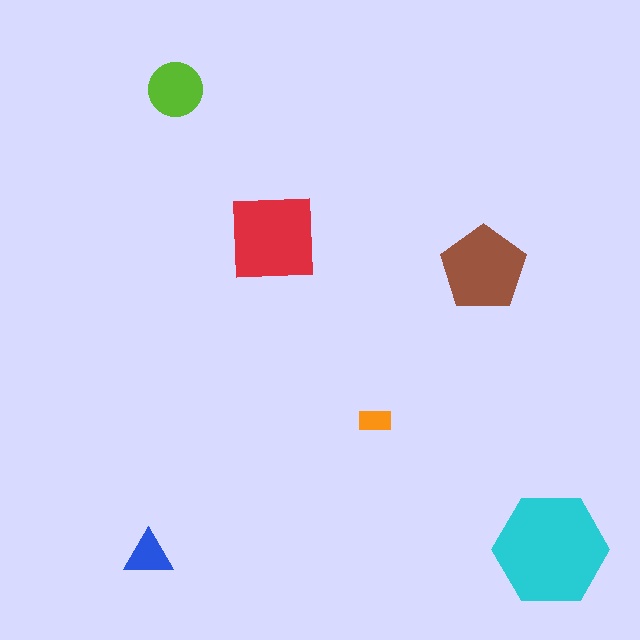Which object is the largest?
The cyan hexagon.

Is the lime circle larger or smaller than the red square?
Smaller.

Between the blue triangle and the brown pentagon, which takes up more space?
The brown pentagon.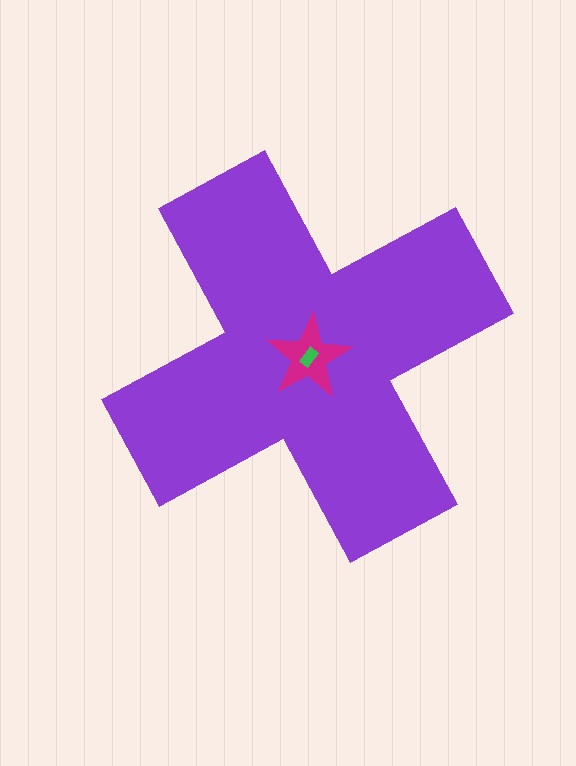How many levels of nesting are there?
3.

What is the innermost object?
The green rectangle.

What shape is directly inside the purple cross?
The magenta star.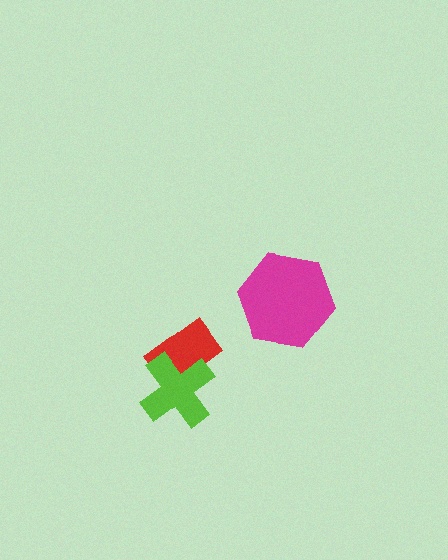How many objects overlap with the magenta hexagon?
0 objects overlap with the magenta hexagon.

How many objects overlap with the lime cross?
1 object overlaps with the lime cross.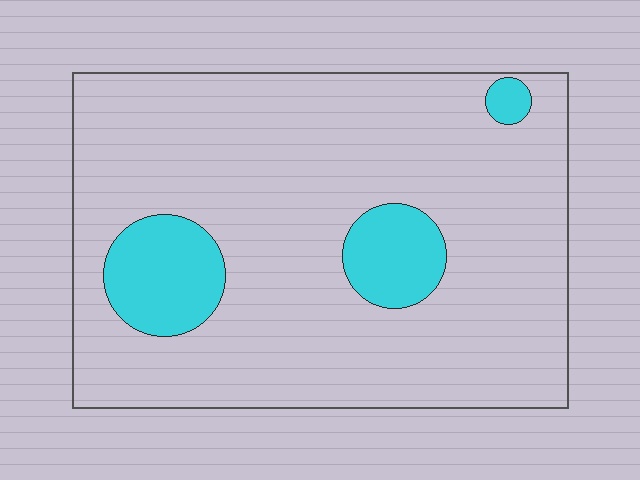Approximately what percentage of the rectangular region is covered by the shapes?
Approximately 15%.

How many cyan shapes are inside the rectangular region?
3.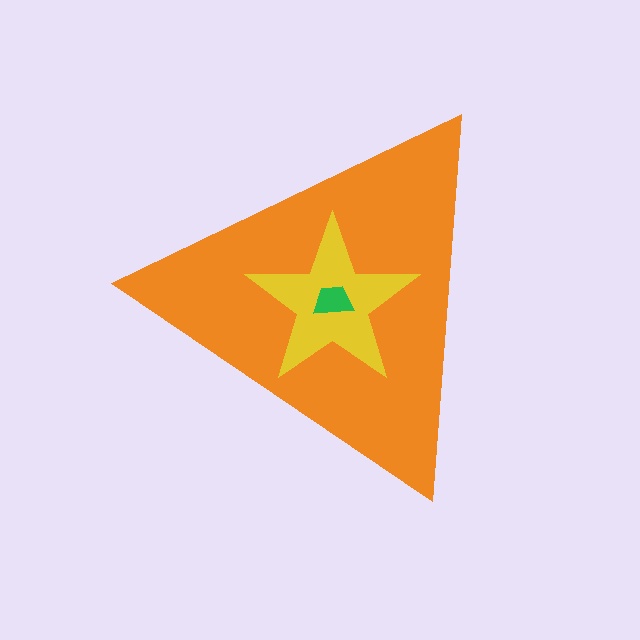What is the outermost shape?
The orange triangle.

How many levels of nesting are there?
3.